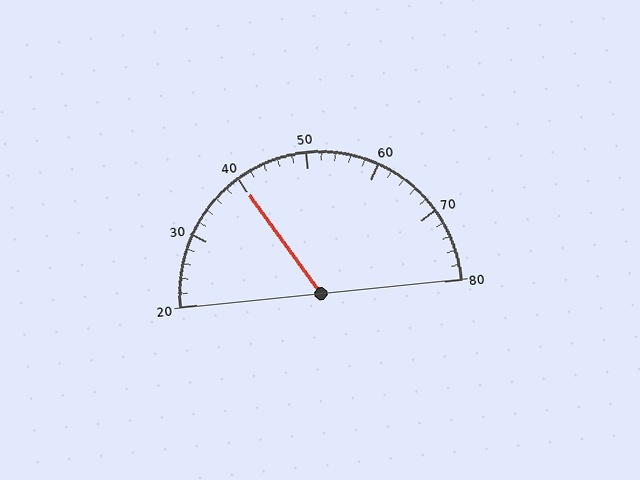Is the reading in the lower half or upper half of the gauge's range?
The reading is in the lower half of the range (20 to 80).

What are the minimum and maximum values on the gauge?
The gauge ranges from 20 to 80.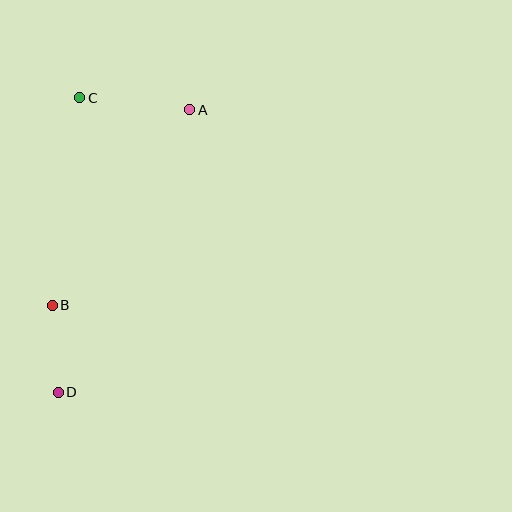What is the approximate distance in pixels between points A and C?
The distance between A and C is approximately 111 pixels.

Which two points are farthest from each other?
Points A and D are farthest from each other.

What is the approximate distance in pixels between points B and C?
The distance between B and C is approximately 209 pixels.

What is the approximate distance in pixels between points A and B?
The distance between A and B is approximately 239 pixels.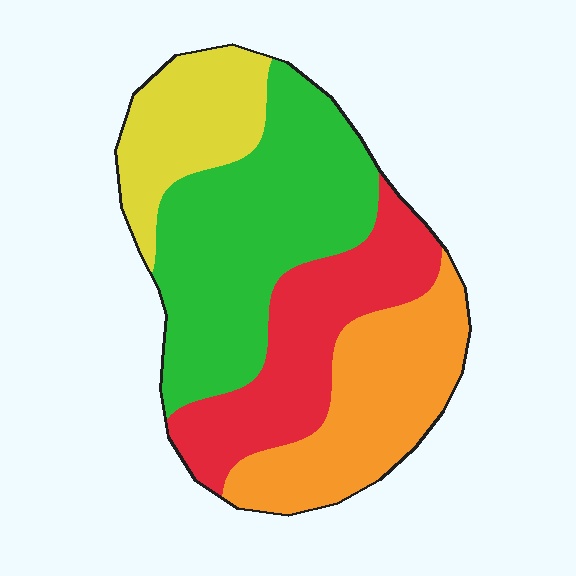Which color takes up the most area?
Green, at roughly 35%.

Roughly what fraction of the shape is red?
Red covers about 25% of the shape.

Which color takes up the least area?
Yellow, at roughly 15%.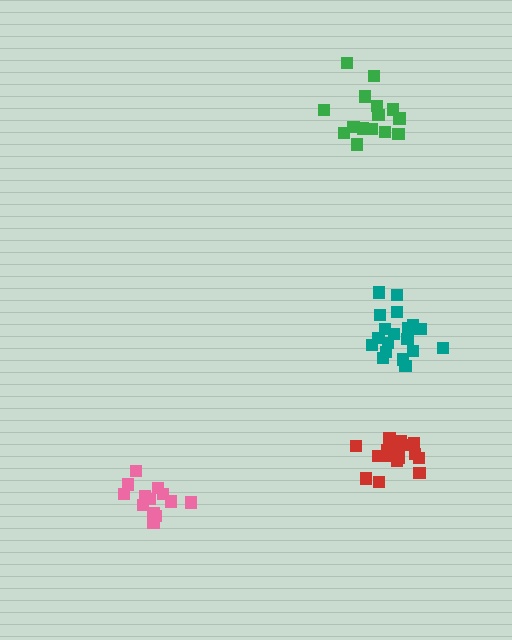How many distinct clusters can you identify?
There are 4 distinct clusters.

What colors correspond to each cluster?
The clusters are colored: pink, red, teal, green.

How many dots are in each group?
Group 1: 14 dots, Group 2: 17 dots, Group 3: 20 dots, Group 4: 15 dots (66 total).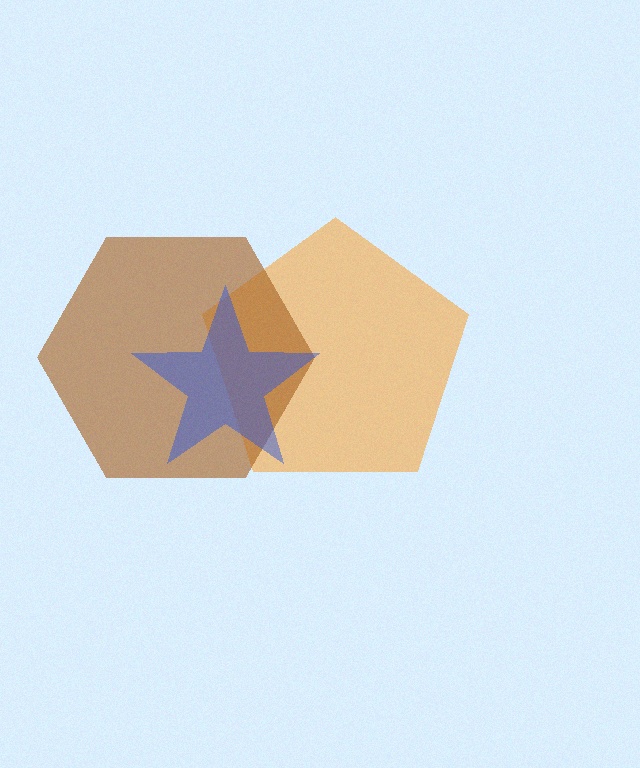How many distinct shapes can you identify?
There are 3 distinct shapes: an orange pentagon, a brown hexagon, a blue star.